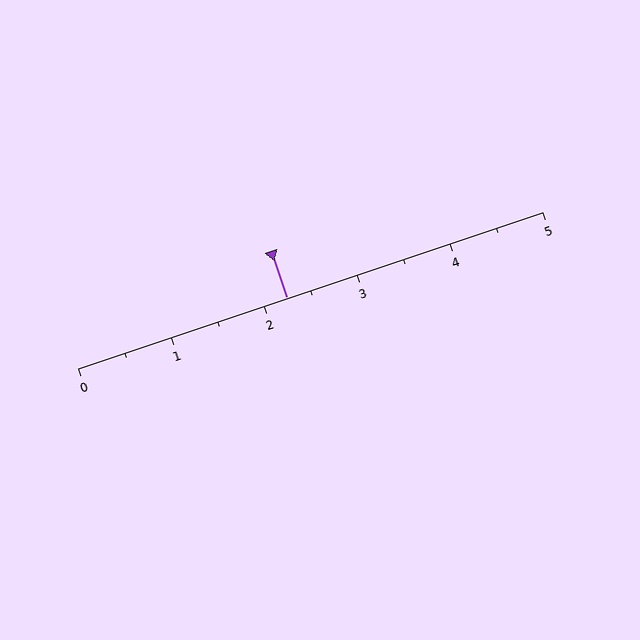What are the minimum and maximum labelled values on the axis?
The axis runs from 0 to 5.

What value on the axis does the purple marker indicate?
The marker indicates approximately 2.2.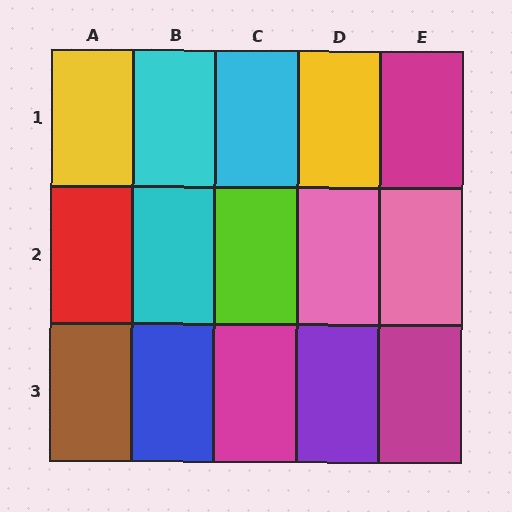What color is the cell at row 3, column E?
Magenta.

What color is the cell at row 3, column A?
Brown.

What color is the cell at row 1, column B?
Cyan.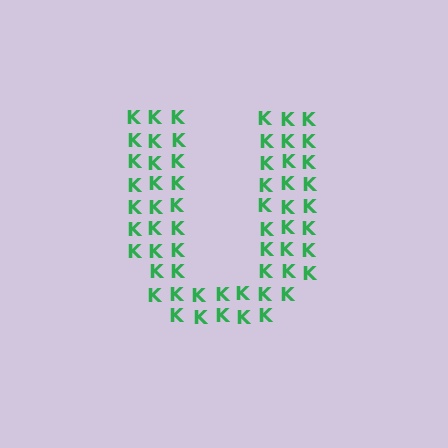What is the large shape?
The large shape is the letter U.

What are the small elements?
The small elements are letter K's.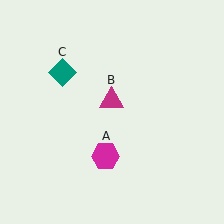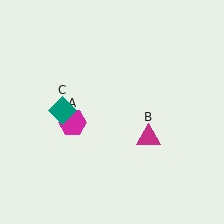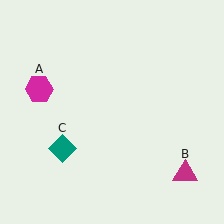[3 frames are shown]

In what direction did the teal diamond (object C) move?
The teal diamond (object C) moved down.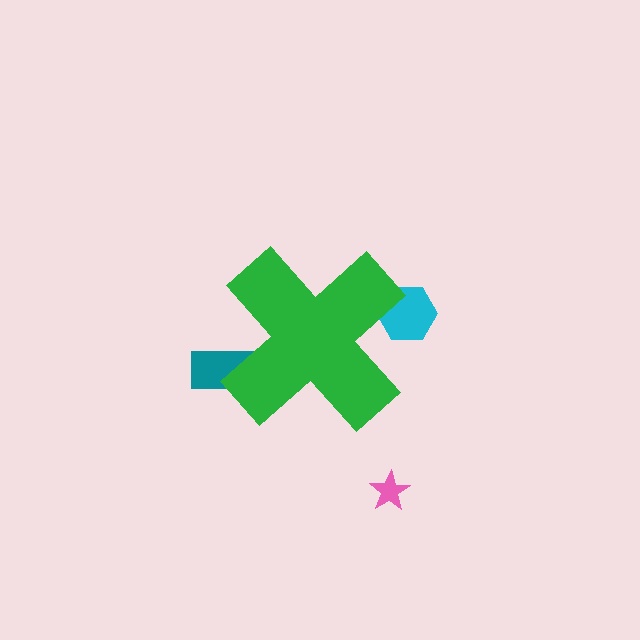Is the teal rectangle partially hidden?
Yes, the teal rectangle is partially hidden behind the green cross.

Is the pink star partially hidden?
No, the pink star is fully visible.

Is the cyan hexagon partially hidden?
Yes, the cyan hexagon is partially hidden behind the green cross.